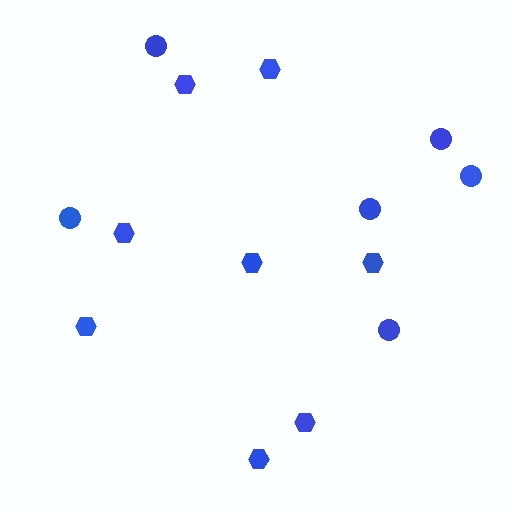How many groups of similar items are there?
There are 2 groups: one group of hexagons (8) and one group of circles (6).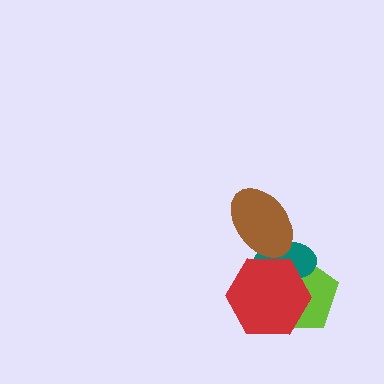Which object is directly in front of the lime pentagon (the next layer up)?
The teal ellipse is directly in front of the lime pentagon.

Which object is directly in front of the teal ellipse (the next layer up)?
The red hexagon is directly in front of the teal ellipse.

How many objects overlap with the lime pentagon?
2 objects overlap with the lime pentagon.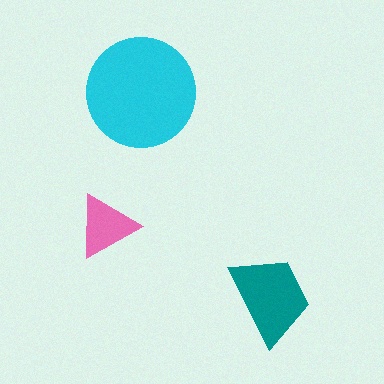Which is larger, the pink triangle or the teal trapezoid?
The teal trapezoid.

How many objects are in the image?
There are 3 objects in the image.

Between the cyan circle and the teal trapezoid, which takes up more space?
The cyan circle.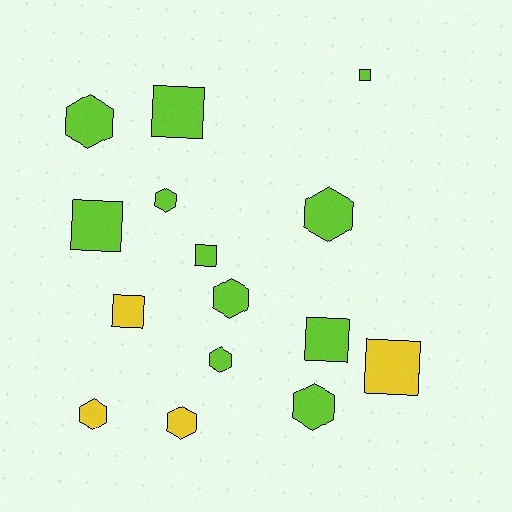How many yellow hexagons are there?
There are 2 yellow hexagons.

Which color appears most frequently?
Lime, with 11 objects.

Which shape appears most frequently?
Hexagon, with 8 objects.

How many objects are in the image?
There are 15 objects.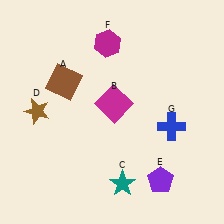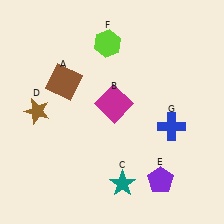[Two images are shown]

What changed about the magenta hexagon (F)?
In Image 1, F is magenta. In Image 2, it changed to lime.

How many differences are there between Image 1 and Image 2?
There is 1 difference between the two images.